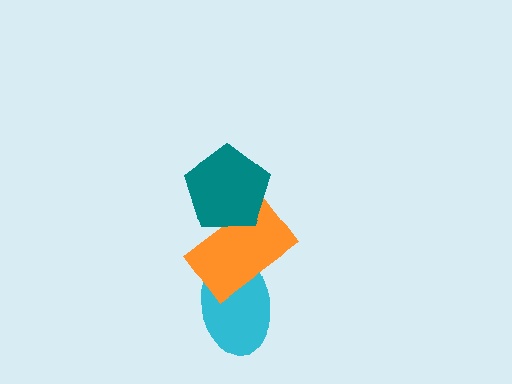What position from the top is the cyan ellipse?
The cyan ellipse is 3rd from the top.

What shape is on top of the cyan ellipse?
The orange rectangle is on top of the cyan ellipse.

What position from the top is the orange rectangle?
The orange rectangle is 2nd from the top.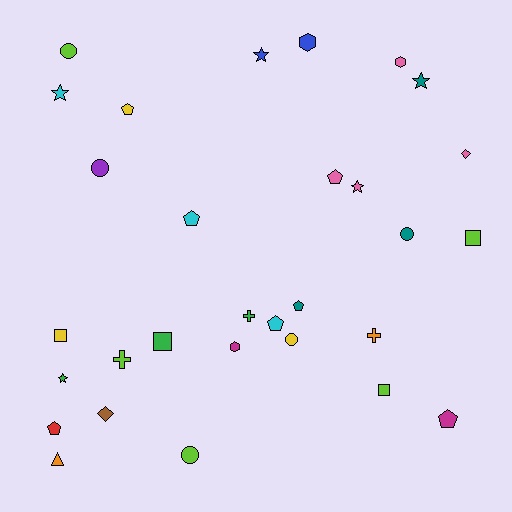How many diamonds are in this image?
There are 2 diamonds.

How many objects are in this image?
There are 30 objects.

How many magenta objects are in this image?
There are 2 magenta objects.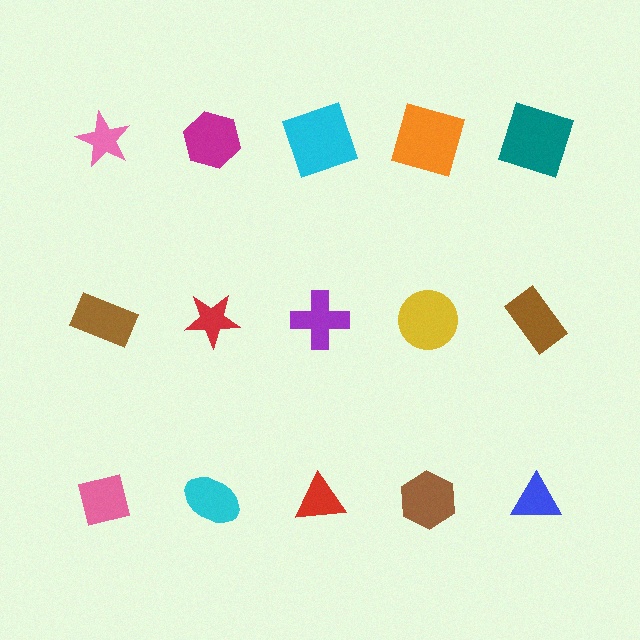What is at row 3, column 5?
A blue triangle.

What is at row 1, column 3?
A cyan square.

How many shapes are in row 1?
5 shapes.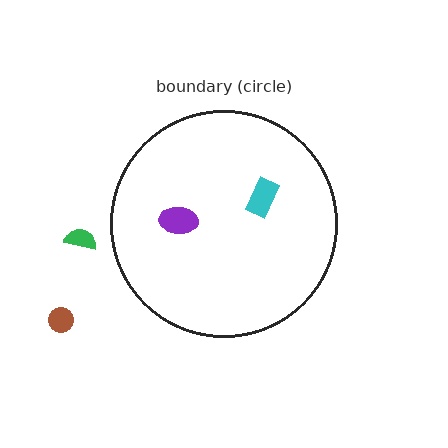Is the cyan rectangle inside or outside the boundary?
Inside.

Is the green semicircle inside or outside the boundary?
Outside.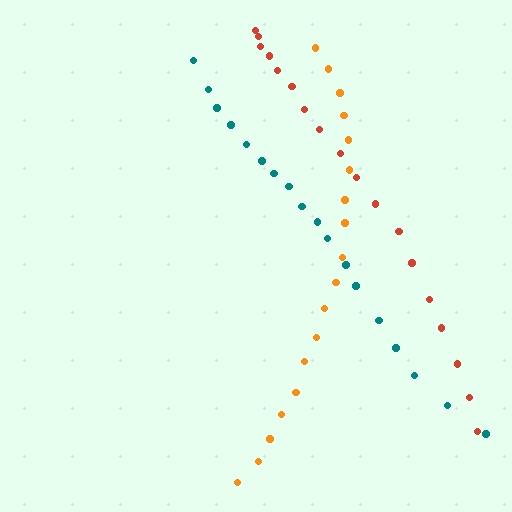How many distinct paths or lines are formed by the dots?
There are 3 distinct paths.